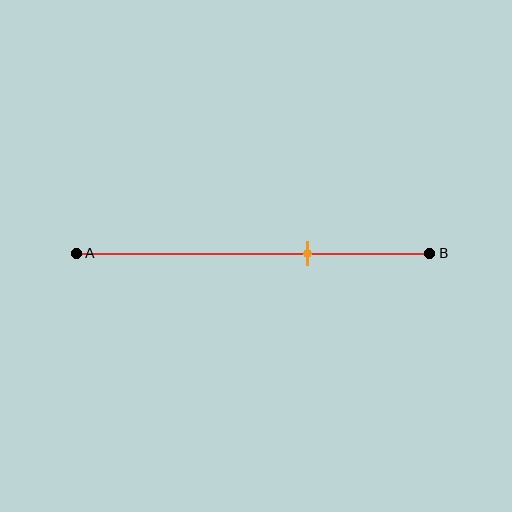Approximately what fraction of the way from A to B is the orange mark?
The orange mark is approximately 65% of the way from A to B.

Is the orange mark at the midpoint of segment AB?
No, the mark is at about 65% from A, not at the 50% midpoint.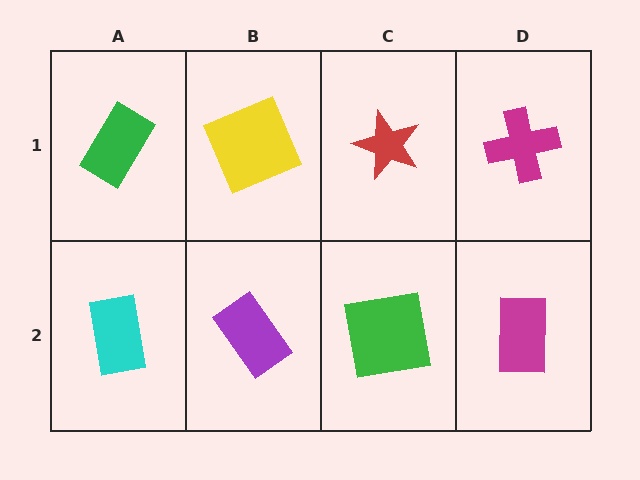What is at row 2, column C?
A green square.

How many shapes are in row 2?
4 shapes.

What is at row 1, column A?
A green rectangle.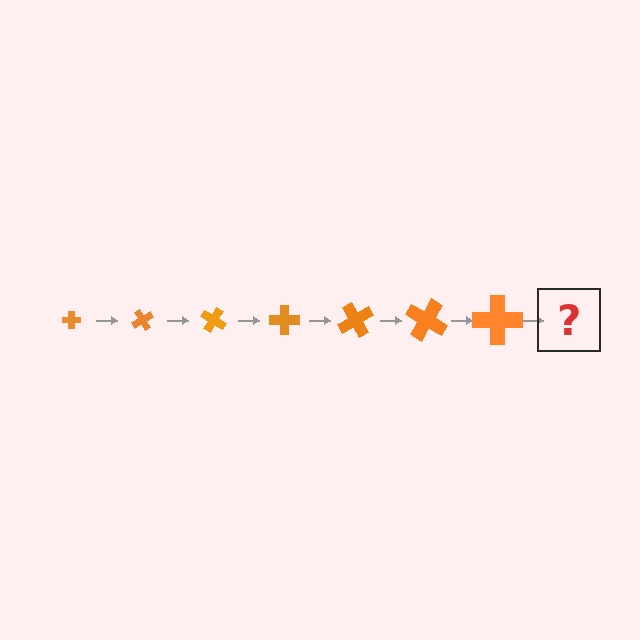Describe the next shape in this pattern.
It should be a cross, larger than the previous one and rotated 420 degrees from the start.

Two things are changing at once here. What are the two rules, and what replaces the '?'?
The two rules are that the cross grows larger each step and it rotates 60 degrees each step. The '?' should be a cross, larger than the previous one and rotated 420 degrees from the start.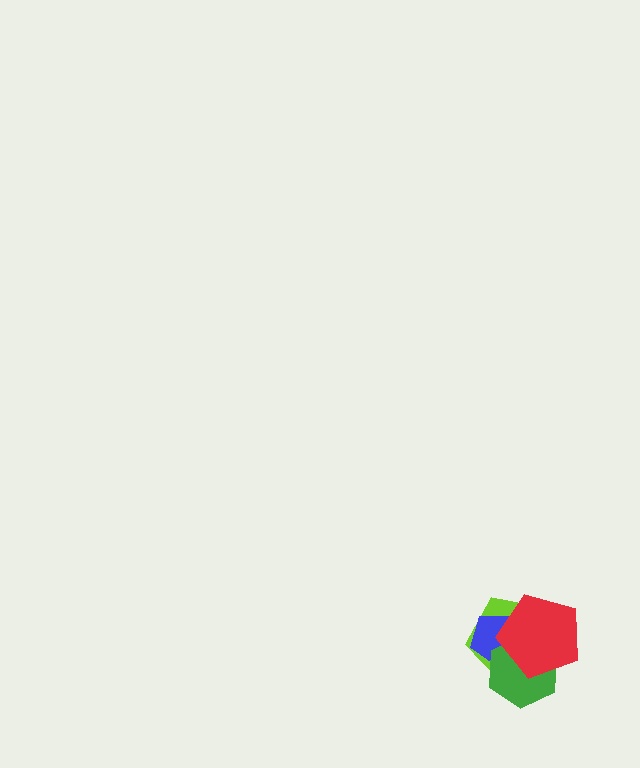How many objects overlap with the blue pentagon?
3 objects overlap with the blue pentagon.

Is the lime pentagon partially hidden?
Yes, it is partially covered by another shape.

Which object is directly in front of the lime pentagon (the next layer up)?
The blue pentagon is directly in front of the lime pentagon.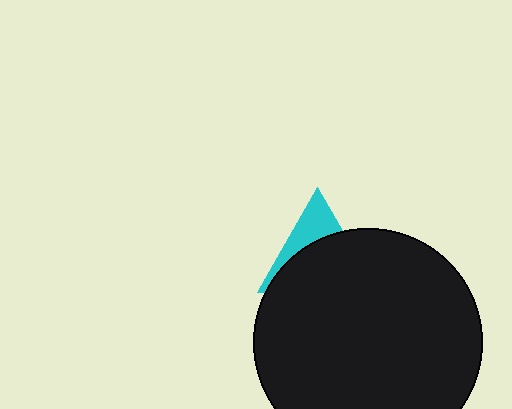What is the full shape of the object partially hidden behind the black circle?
The partially hidden object is a cyan triangle.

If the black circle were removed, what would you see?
You would see the complete cyan triangle.